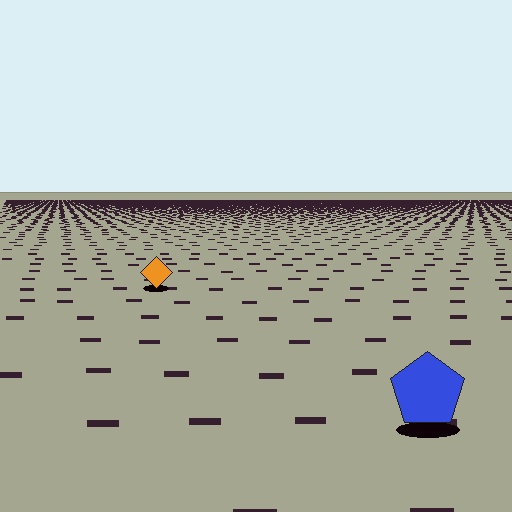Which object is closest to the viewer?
The blue pentagon is closest. The texture marks near it are larger and more spread out.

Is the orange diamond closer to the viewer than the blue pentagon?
No. The blue pentagon is closer — you can tell from the texture gradient: the ground texture is coarser near it.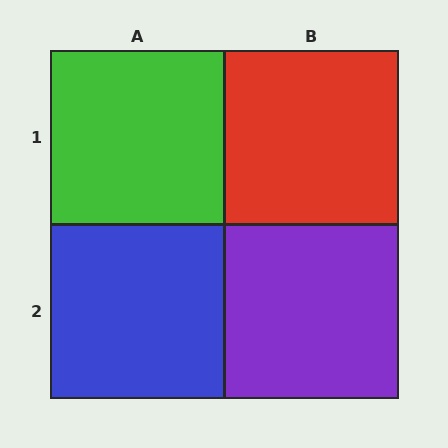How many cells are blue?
1 cell is blue.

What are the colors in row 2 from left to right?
Blue, purple.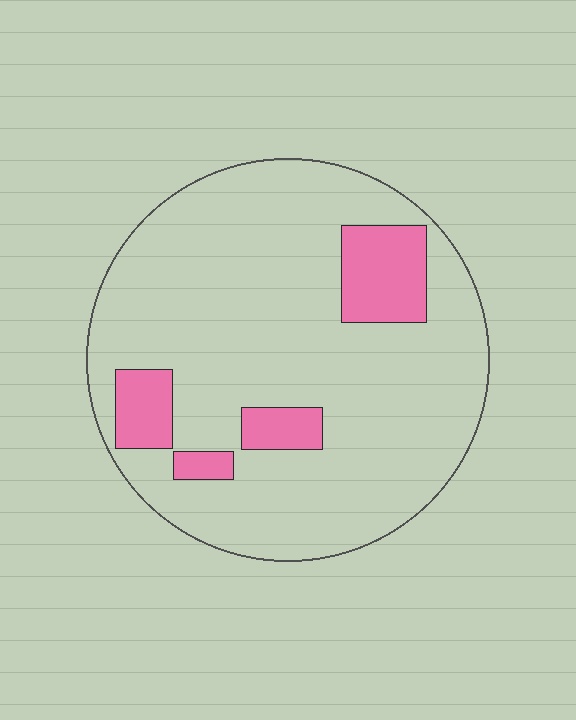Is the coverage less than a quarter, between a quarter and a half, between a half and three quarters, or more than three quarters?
Less than a quarter.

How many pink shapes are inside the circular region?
4.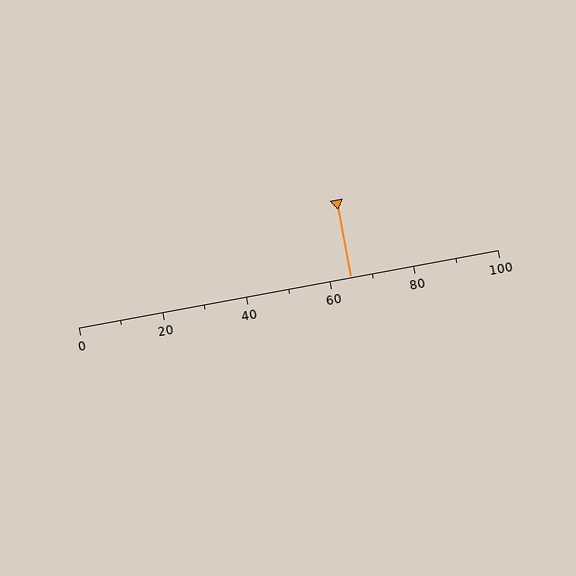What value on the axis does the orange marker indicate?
The marker indicates approximately 65.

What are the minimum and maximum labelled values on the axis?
The axis runs from 0 to 100.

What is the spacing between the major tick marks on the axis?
The major ticks are spaced 20 apart.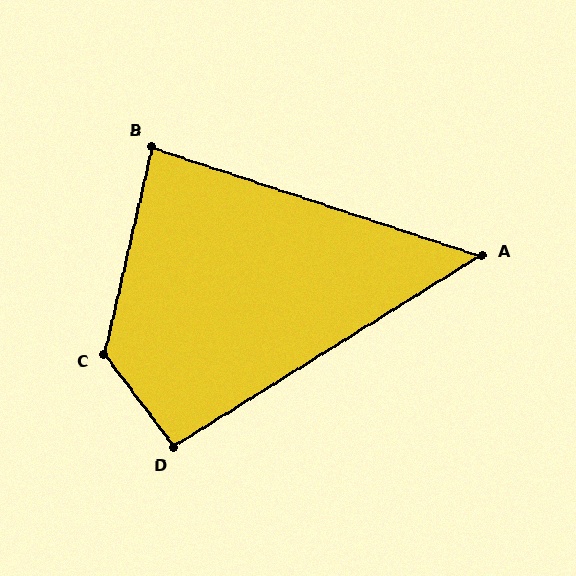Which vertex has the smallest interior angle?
A, at approximately 50 degrees.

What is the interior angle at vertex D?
Approximately 95 degrees (obtuse).